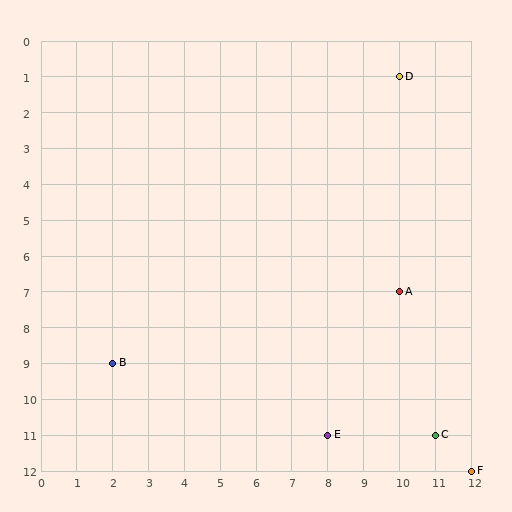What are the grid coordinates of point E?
Point E is at grid coordinates (8, 11).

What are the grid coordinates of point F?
Point F is at grid coordinates (12, 12).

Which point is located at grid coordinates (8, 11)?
Point E is at (8, 11).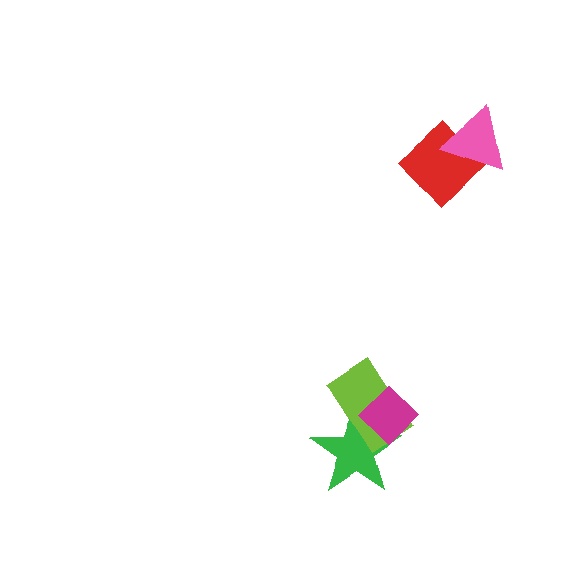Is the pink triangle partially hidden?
No, no other shape covers it.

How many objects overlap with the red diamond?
1 object overlaps with the red diamond.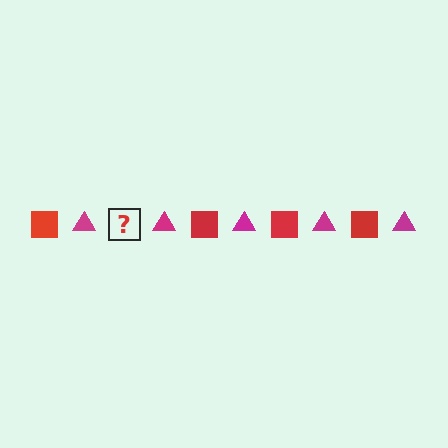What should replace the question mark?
The question mark should be replaced with a red square.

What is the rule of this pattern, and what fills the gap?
The rule is that the pattern alternates between red square and magenta triangle. The gap should be filled with a red square.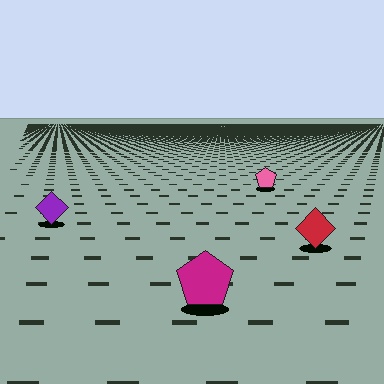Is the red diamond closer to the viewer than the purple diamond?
Yes. The red diamond is closer — you can tell from the texture gradient: the ground texture is coarser near it.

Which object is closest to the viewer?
The magenta pentagon is closest. The texture marks near it are larger and more spread out.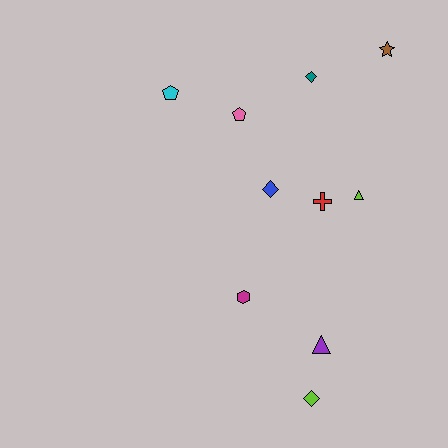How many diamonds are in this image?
There are 3 diamonds.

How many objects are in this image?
There are 10 objects.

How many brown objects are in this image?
There is 1 brown object.